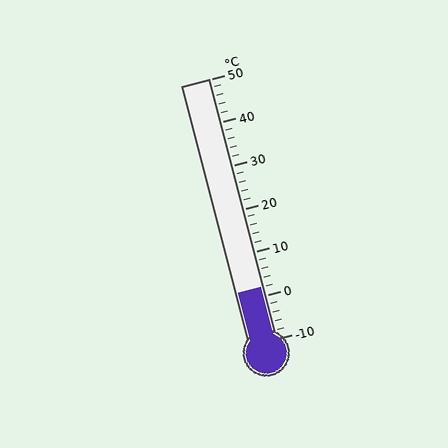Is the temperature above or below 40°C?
The temperature is below 40°C.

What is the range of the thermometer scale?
The thermometer scale ranges from -10°C to 50°C.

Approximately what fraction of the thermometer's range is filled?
The thermometer is filled to approximately 20% of its range.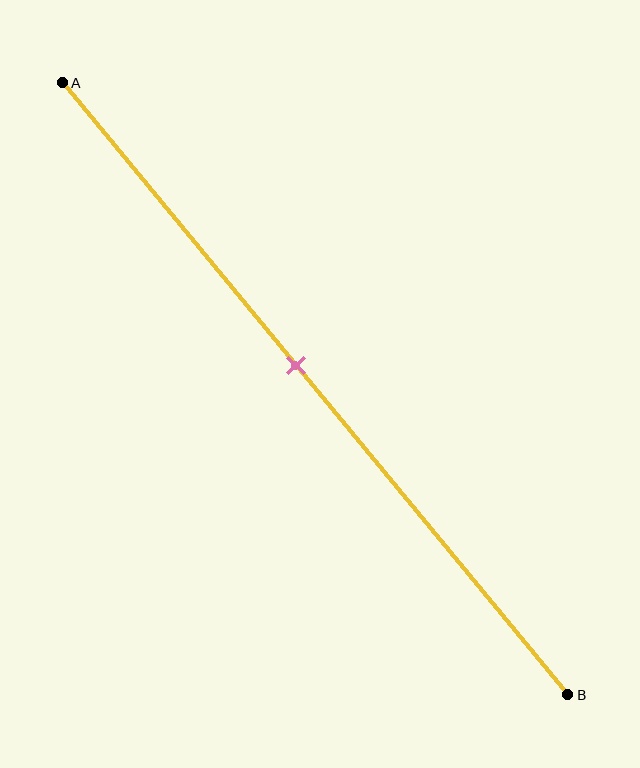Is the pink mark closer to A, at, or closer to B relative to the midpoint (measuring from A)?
The pink mark is closer to point A than the midpoint of segment AB.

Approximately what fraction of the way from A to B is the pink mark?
The pink mark is approximately 45% of the way from A to B.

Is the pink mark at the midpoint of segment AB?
No, the mark is at about 45% from A, not at the 50% midpoint.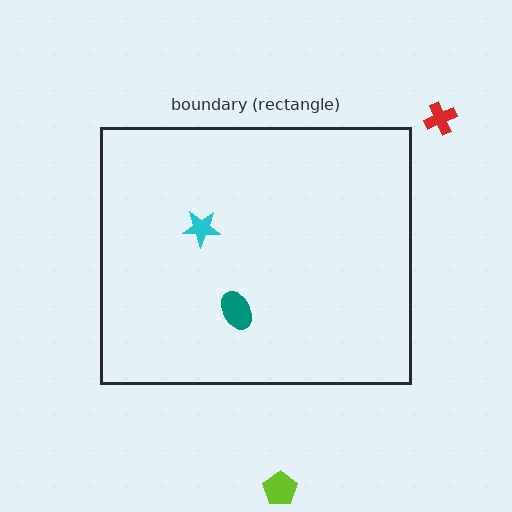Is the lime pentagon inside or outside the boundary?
Outside.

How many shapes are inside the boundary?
2 inside, 2 outside.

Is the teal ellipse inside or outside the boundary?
Inside.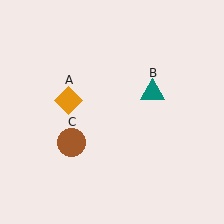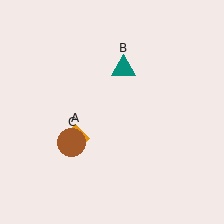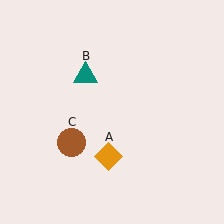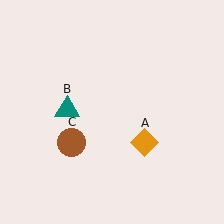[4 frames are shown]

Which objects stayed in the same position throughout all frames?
Brown circle (object C) remained stationary.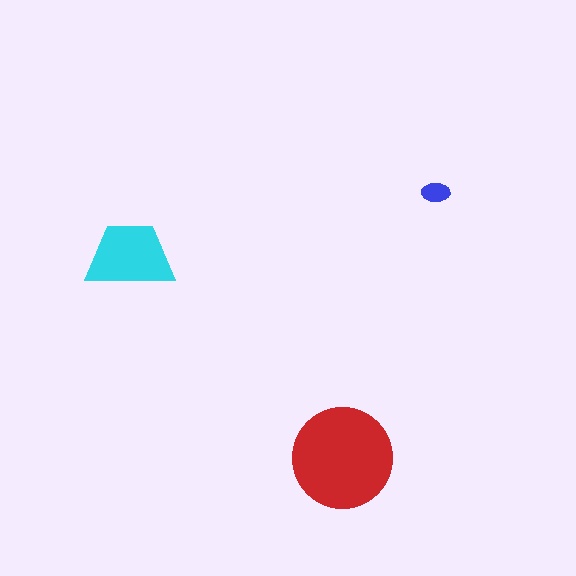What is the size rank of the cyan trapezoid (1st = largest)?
2nd.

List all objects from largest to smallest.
The red circle, the cyan trapezoid, the blue ellipse.